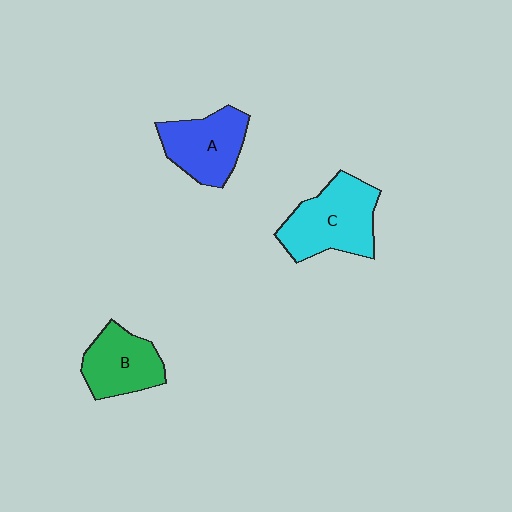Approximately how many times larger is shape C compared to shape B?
Approximately 1.4 times.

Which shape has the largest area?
Shape C (cyan).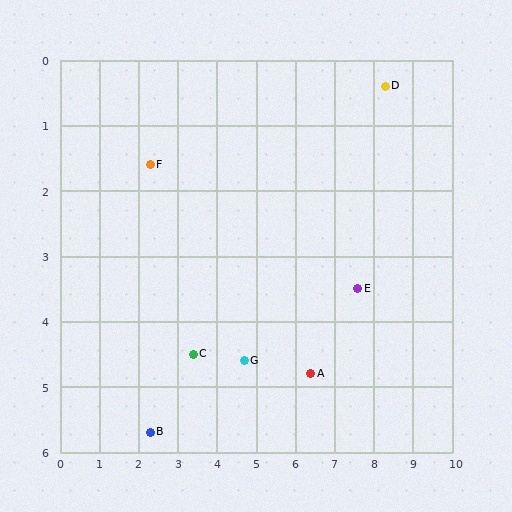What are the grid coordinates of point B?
Point B is at approximately (2.3, 5.7).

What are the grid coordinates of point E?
Point E is at approximately (7.6, 3.5).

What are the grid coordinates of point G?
Point G is at approximately (4.7, 4.6).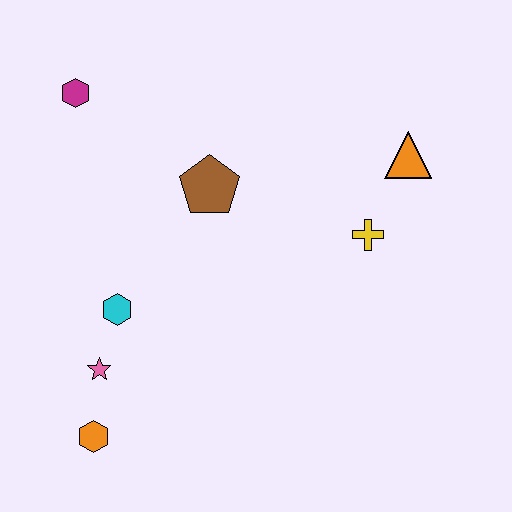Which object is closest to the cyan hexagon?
The pink star is closest to the cyan hexagon.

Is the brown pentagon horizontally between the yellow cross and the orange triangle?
No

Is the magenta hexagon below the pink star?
No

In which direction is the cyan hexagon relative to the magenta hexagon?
The cyan hexagon is below the magenta hexagon.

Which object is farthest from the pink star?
The orange triangle is farthest from the pink star.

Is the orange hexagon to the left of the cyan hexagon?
Yes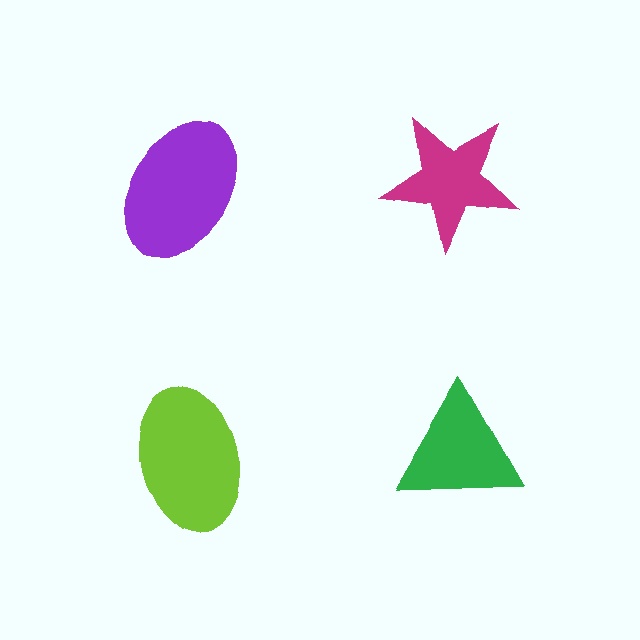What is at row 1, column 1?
A purple ellipse.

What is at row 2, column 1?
A lime ellipse.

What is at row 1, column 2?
A magenta star.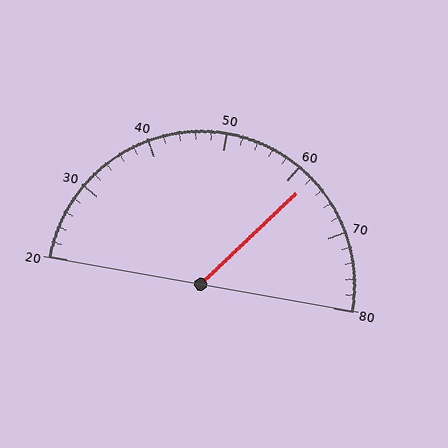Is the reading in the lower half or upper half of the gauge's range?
The reading is in the upper half of the range (20 to 80).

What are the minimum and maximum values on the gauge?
The gauge ranges from 20 to 80.